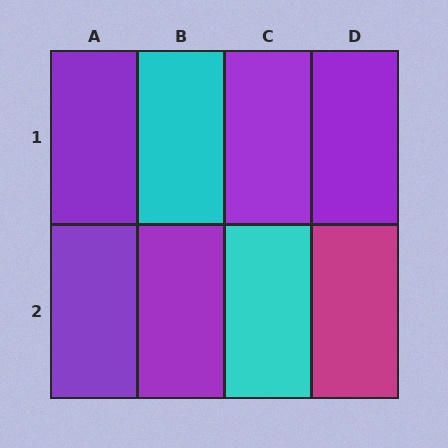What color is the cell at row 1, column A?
Purple.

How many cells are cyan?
2 cells are cyan.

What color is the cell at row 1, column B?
Cyan.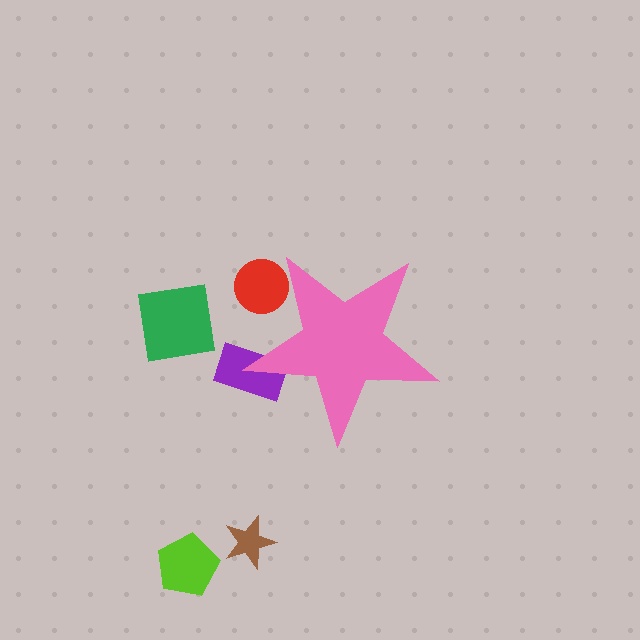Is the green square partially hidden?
No, the green square is fully visible.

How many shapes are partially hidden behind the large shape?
2 shapes are partially hidden.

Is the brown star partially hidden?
No, the brown star is fully visible.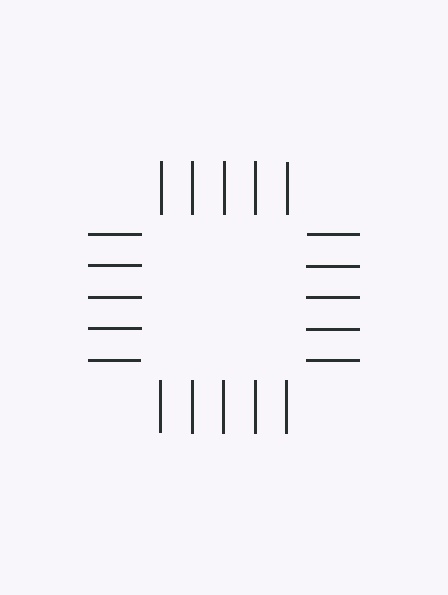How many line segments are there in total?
20 — 5 along each of the 4 edges.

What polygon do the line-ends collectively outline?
An illusory square — the line segments terminate on its edges but no continuous stroke is drawn.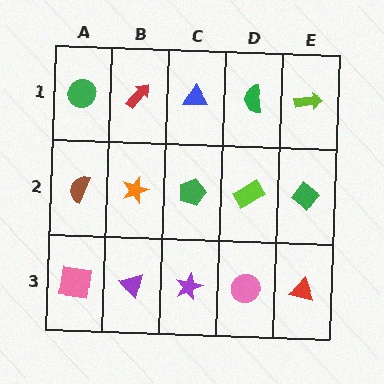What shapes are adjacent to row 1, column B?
An orange star (row 2, column B), a green circle (row 1, column A), a blue triangle (row 1, column C).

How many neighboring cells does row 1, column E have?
2.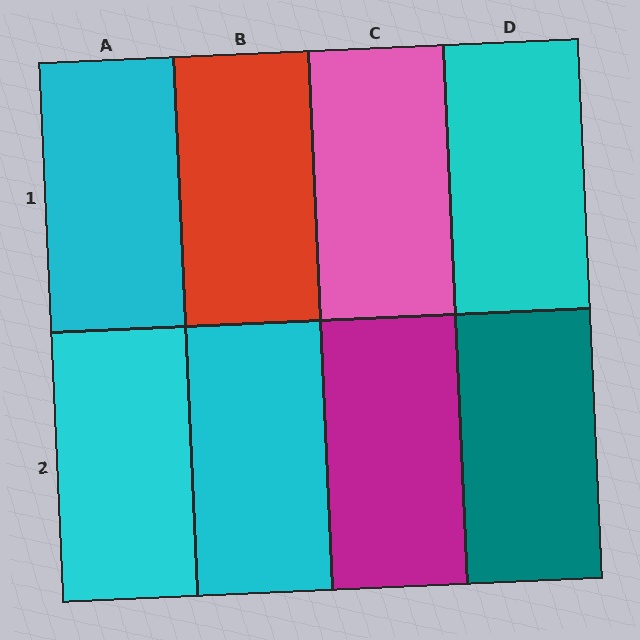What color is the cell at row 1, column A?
Cyan.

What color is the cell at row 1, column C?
Pink.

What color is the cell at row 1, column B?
Red.